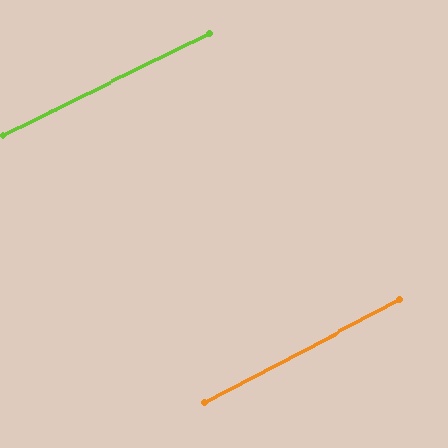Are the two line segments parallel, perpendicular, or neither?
Parallel — their directions differ by only 1.6°.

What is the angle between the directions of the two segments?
Approximately 2 degrees.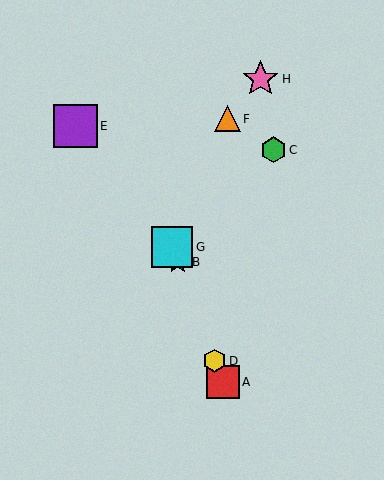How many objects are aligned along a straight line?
4 objects (A, B, D, G) are aligned along a straight line.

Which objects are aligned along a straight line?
Objects A, B, D, G are aligned along a straight line.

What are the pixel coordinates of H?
Object H is at (261, 79).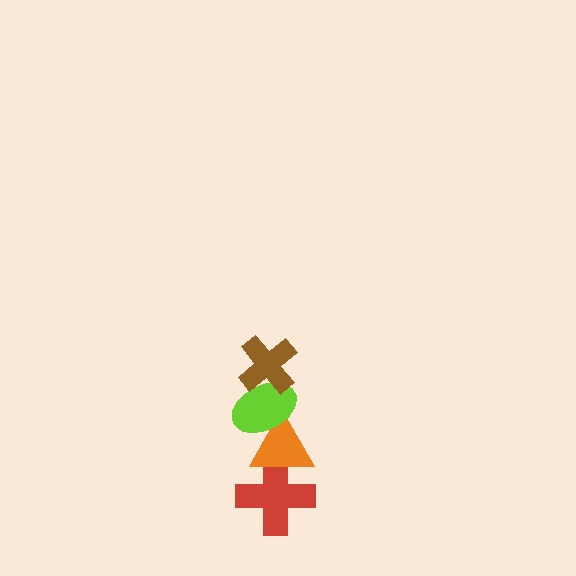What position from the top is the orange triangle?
The orange triangle is 3rd from the top.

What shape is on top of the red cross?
The orange triangle is on top of the red cross.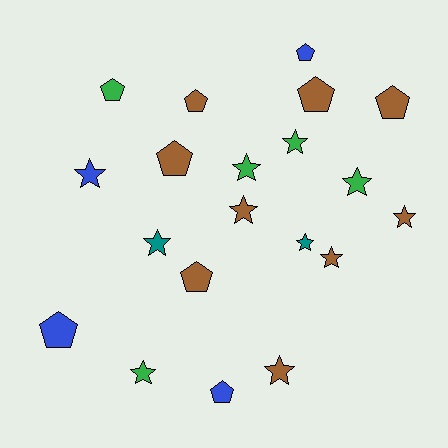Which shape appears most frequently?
Star, with 11 objects.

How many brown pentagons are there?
There are 5 brown pentagons.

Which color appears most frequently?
Brown, with 9 objects.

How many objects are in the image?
There are 20 objects.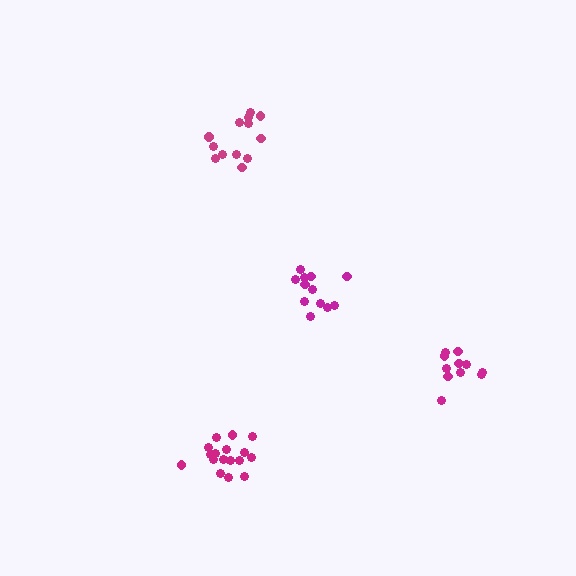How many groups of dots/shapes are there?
There are 4 groups.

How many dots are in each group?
Group 1: 17 dots, Group 2: 11 dots, Group 3: 13 dots, Group 4: 12 dots (53 total).